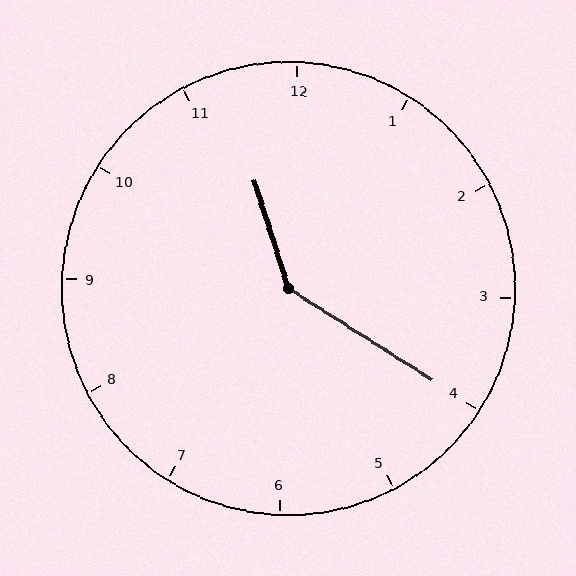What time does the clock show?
11:20.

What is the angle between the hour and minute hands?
Approximately 140 degrees.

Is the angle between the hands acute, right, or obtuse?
It is obtuse.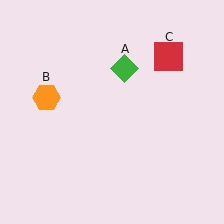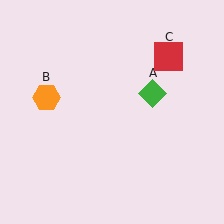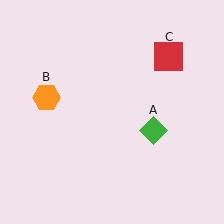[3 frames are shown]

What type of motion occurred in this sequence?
The green diamond (object A) rotated clockwise around the center of the scene.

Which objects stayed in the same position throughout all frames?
Orange hexagon (object B) and red square (object C) remained stationary.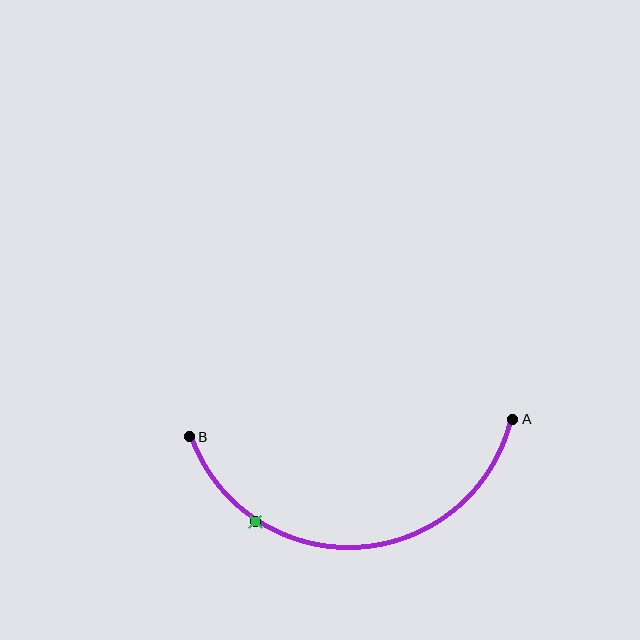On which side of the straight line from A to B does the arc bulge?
The arc bulges below the straight line connecting A and B.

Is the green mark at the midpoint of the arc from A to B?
No. The green mark lies on the arc but is closer to endpoint B. The arc midpoint would be at the point on the curve equidistant along the arc from both A and B.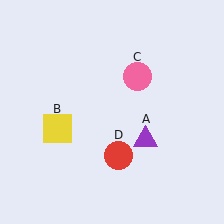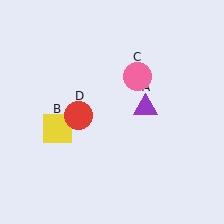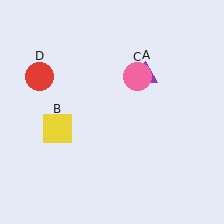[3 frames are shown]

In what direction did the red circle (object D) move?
The red circle (object D) moved up and to the left.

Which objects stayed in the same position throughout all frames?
Yellow square (object B) and pink circle (object C) remained stationary.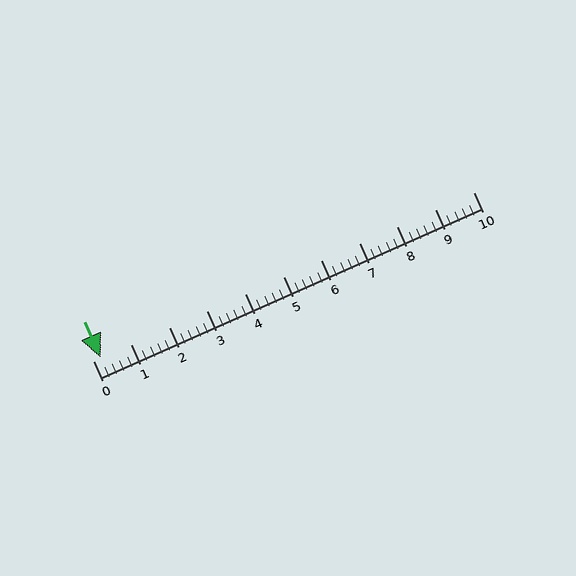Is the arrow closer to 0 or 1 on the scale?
The arrow is closer to 0.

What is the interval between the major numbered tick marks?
The major tick marks are spaced 1 units apart.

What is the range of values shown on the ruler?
The ruler shows values from 0 to 10.